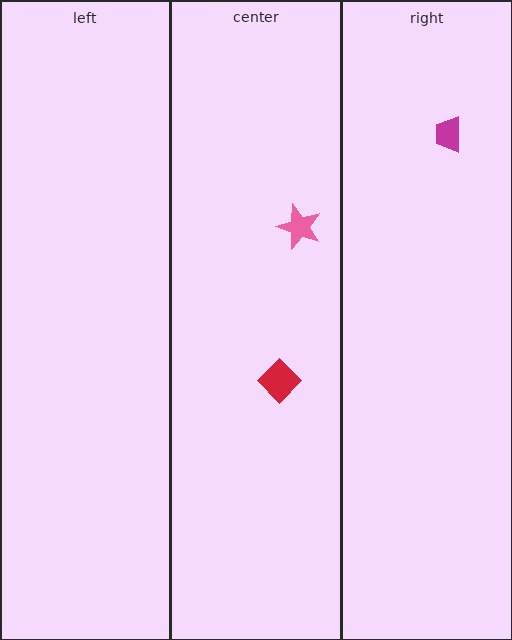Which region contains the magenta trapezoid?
The right region.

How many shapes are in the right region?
1.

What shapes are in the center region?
The red diamond, the pink star.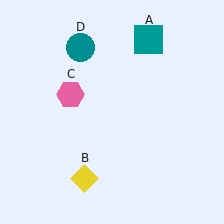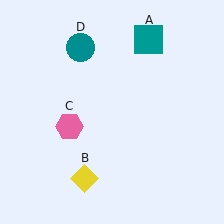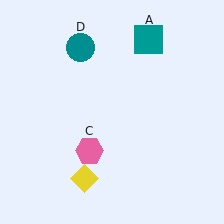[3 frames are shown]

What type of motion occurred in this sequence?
The pink hexagon (object C) rotated counterclockwise around the center of the scene.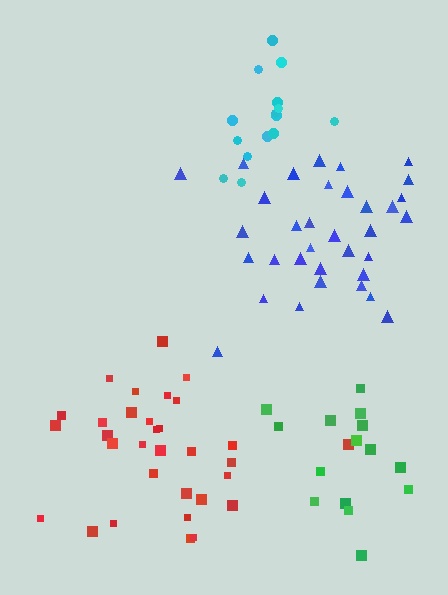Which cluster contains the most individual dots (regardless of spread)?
Blue (34).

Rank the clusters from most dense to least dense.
green, cyan, red, blue.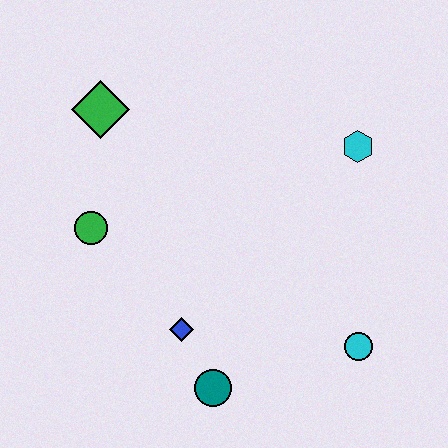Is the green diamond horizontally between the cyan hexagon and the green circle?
Yes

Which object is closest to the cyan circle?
The teal circle is closest to the cyan circle.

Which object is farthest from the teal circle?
The green diamond is farthest from the teal circle.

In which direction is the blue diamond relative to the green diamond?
The blue diamond is below the green diamond.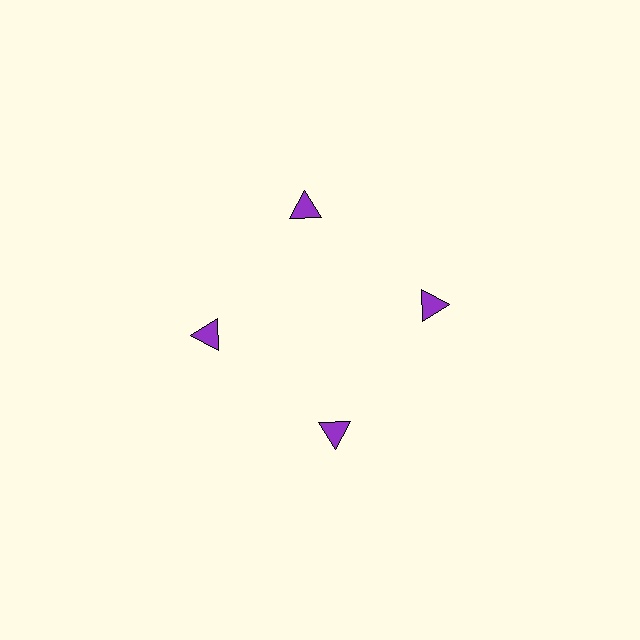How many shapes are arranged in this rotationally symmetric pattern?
There are 4 shapes, arranged in 4 groups of 1.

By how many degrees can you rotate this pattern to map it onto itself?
The pattern maps onto itself every 90 degrees of rotation.